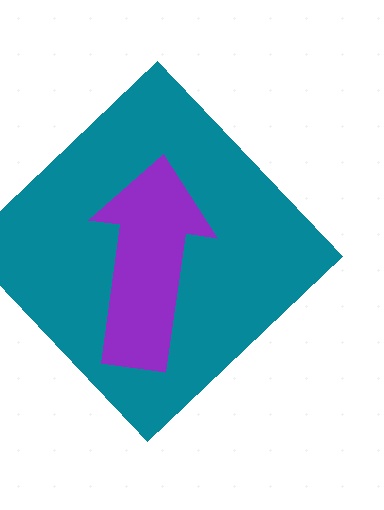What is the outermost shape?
The teal diamond.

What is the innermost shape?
The purple arrow.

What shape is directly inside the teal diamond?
The purple arrow.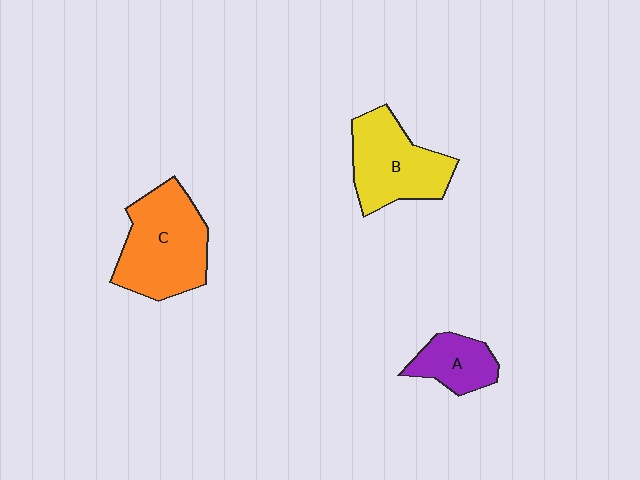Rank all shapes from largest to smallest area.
From largest to smallest: C (orange), B (yellow), A (purple).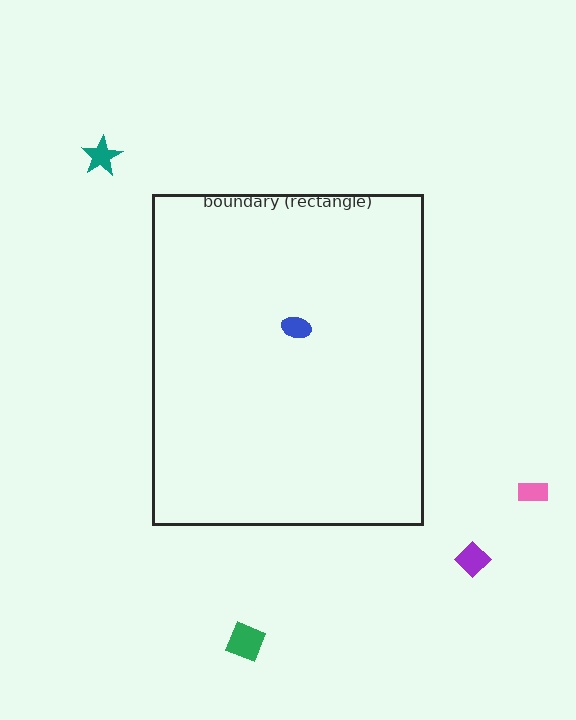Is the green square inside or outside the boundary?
Outside.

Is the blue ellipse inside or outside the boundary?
Inside.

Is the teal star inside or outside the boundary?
Outside.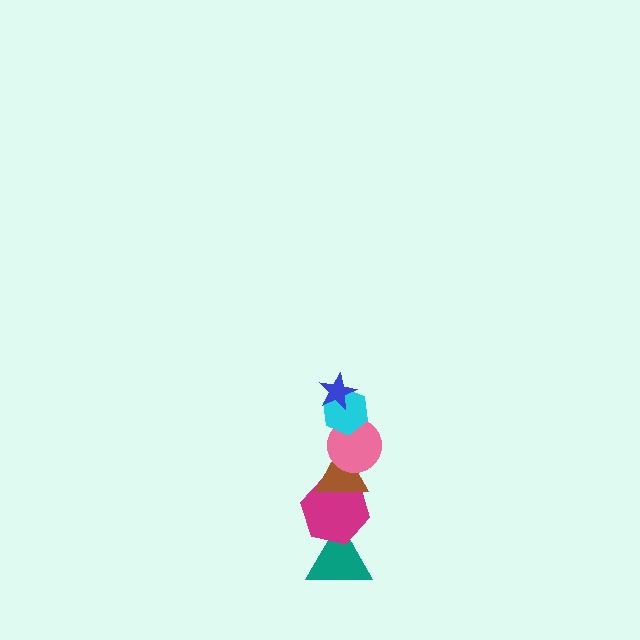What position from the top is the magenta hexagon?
The magenta hexagon is 5th from the top.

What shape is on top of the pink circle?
The cyan hexagon is on top of the pink circle.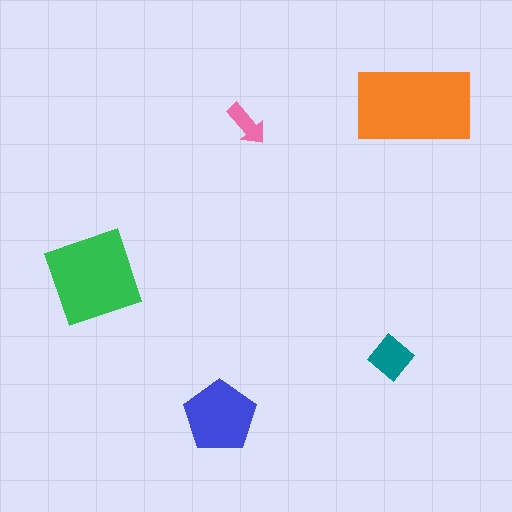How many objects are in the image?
There are 5 objects in the image.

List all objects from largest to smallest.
The orange rectangle, the green square, the blue pentagon, the teal diamond, the pink arrow.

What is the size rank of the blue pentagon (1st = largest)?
3rd.